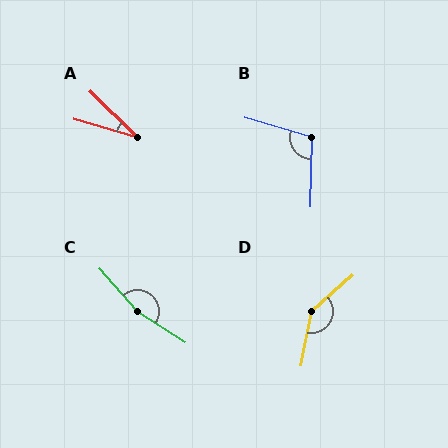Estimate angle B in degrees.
Approximately 106 degrees.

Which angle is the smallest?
A, at approximately 28 degrees.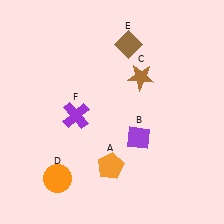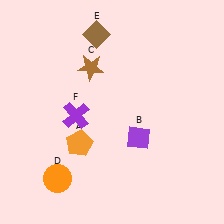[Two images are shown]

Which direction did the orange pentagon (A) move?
The orange pentagon (A) moved left.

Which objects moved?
The objects that moved are: the orange pentagon (A), the brown star (C), the brown diamond (E).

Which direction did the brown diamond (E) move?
The brown diamond (E) moved left.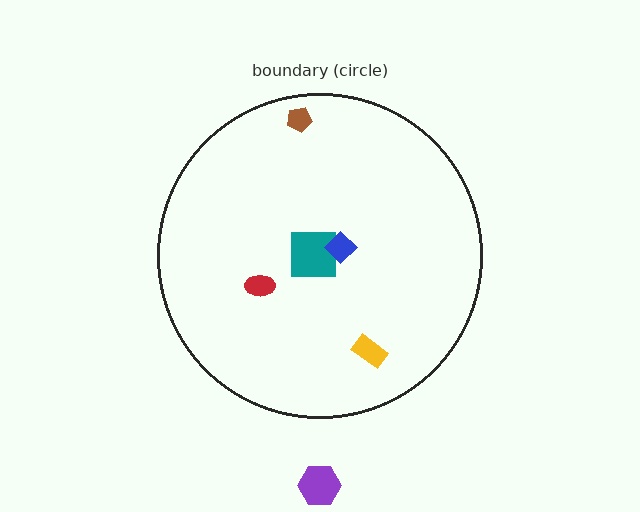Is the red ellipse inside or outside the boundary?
Inside.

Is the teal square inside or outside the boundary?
Inside.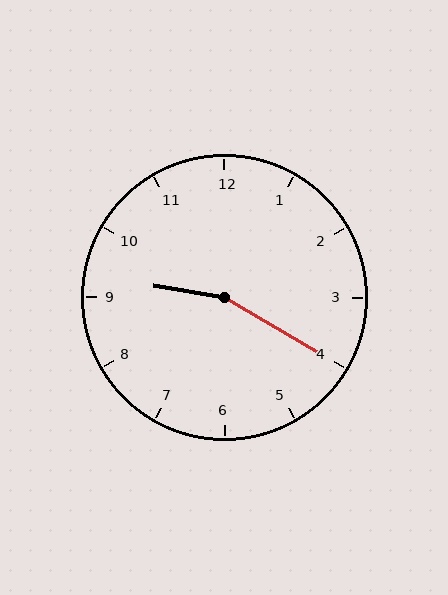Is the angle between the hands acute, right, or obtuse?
It is obtuse.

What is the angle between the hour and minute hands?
Approximately 160 degrees.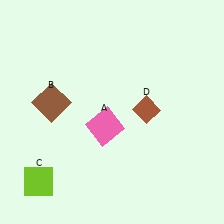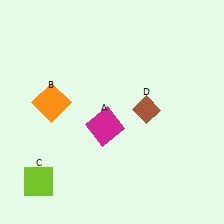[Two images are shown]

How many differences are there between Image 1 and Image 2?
There are 2 differences between the two images.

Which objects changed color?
A changed from pink to magenta. B changed from brown to orange.